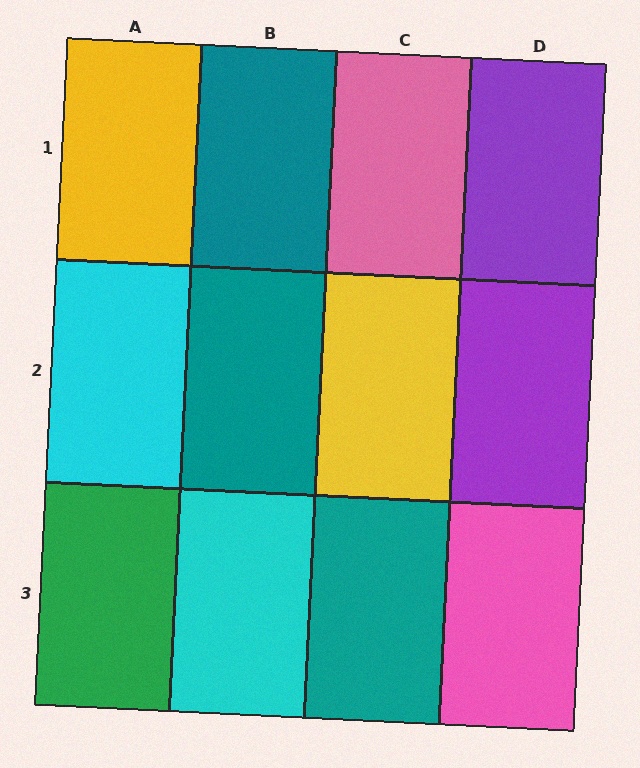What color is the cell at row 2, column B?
Teal.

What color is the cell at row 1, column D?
Purple.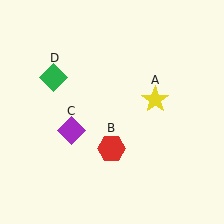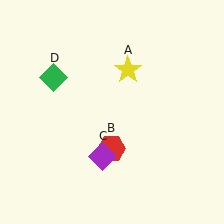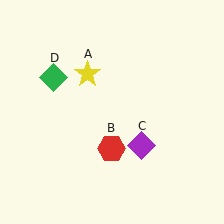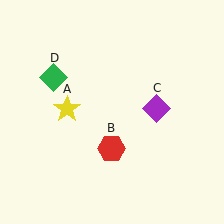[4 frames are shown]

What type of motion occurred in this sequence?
The yellow star (object A), purple diamond (object C) rotated counterclockwise around the center of the scene.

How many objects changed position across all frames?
2 objects changed position: yellow star (object A), purple diamond (object C).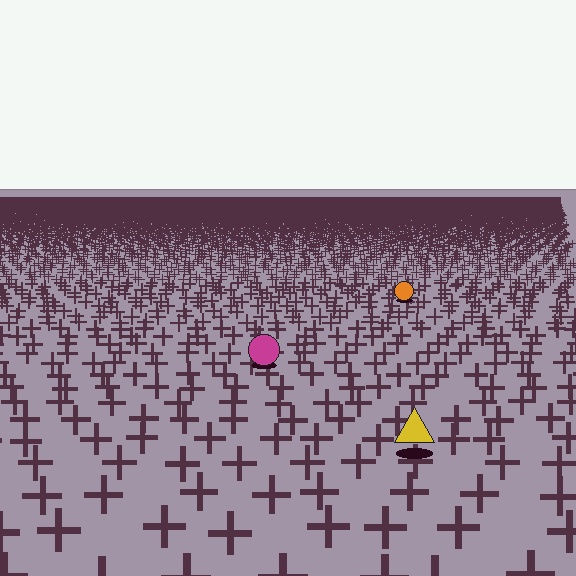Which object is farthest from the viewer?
The orange circle is farthest from the viewer. It appears smaller and the ground texture around it is denser.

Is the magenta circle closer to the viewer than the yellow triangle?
No. The yellow triangle is closer — you can tell from the texture gradient: the ground texture is coarser near it.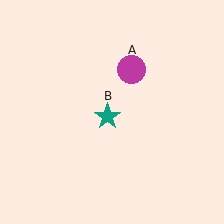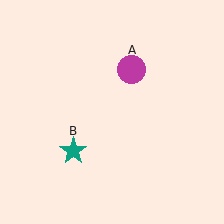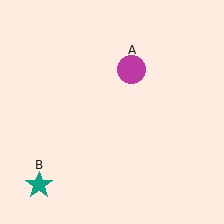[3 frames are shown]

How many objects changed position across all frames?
1 object changed position: teal star (object B).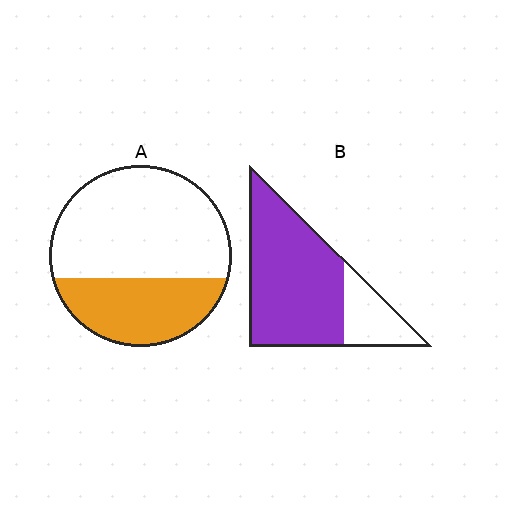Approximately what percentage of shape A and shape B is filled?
A is approximately 35% and B is approximately 75%.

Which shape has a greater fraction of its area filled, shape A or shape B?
Shape B.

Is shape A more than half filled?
No.